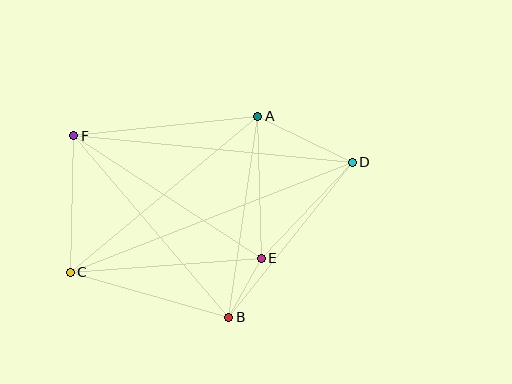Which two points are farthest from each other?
Points C and D are farthest from each other.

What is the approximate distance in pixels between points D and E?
The distance between D and E is approximately 132 pixels.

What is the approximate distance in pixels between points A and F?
The distance between A and F is approximately 185 pixels.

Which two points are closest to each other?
Points B and E are closest to each other.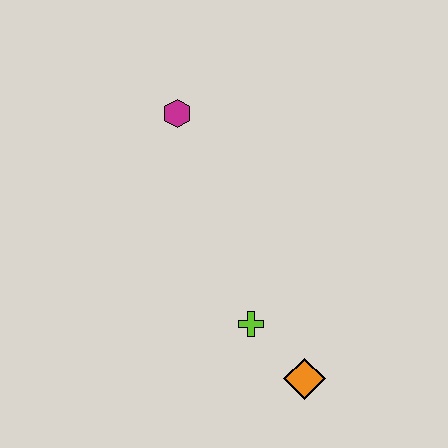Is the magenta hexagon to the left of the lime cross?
Yes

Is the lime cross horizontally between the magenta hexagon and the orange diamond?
Yes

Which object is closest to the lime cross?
The orange diamond is closest to the lime cross.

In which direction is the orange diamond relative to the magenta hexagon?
The orange diamond is below the magenta hexagon.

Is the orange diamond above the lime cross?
No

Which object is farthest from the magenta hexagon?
The orange diamond is farthest from the magenta hexagon.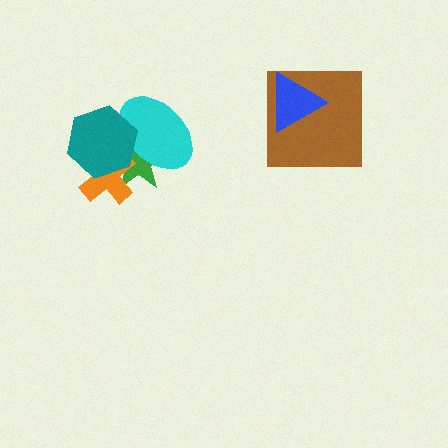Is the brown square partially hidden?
Yes, it is partially covered by another shape.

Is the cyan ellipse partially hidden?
Yes, it is partially covered by another shape.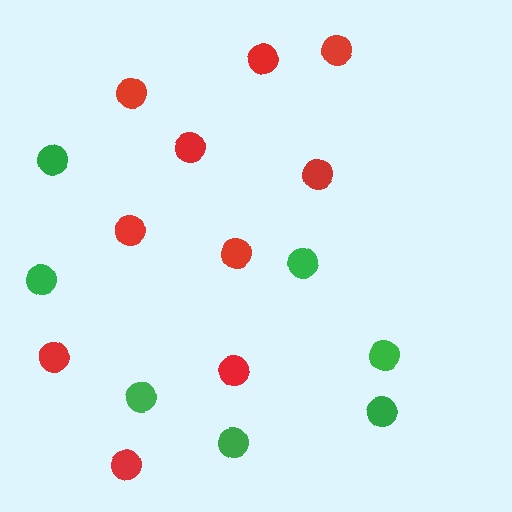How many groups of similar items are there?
There are 2 groups: one group of red circles (10) and one group of green circles (7).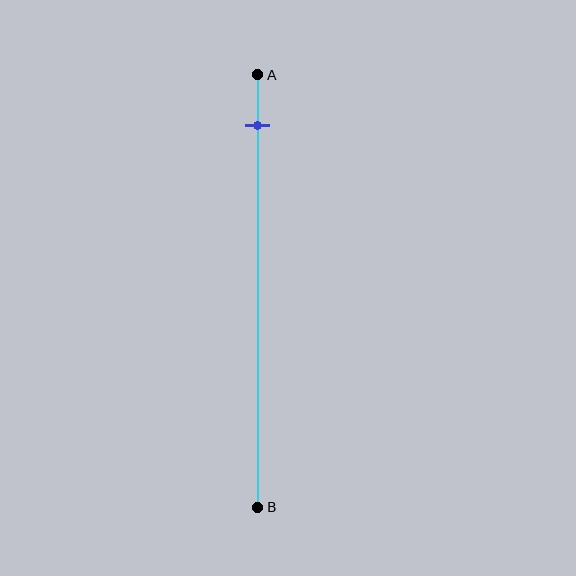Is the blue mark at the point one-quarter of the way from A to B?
No, the mark is at about 10% from A, not at the 25% one-quarter point.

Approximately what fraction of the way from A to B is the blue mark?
The blue mark is approximately 10% of the way from A to B.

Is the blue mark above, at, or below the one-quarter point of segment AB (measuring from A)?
The blue mark is above the one-quarter point of segment AB.